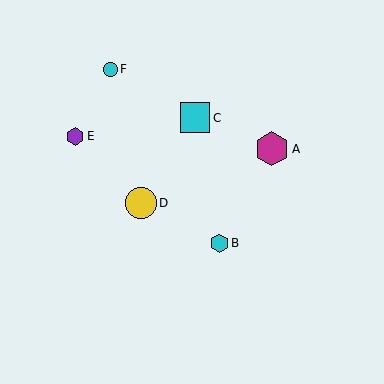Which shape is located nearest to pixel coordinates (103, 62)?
The cyan circle (labeled F) at (110, 69) is nearest to that location.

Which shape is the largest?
The magenta hexagon (labeled A) is the largest.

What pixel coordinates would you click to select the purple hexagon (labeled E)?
Click at (75, 136) to select the purple hexagon E.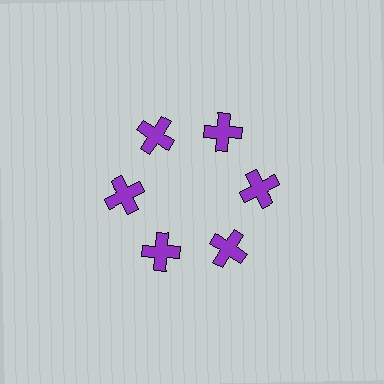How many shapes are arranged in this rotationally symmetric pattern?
There are 6 shapes, arranged in 6 groups of 1.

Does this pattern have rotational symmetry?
Yes, this pattern has 6-fold rotational symmetry. It looks the same after rotating 60 degrees around the center.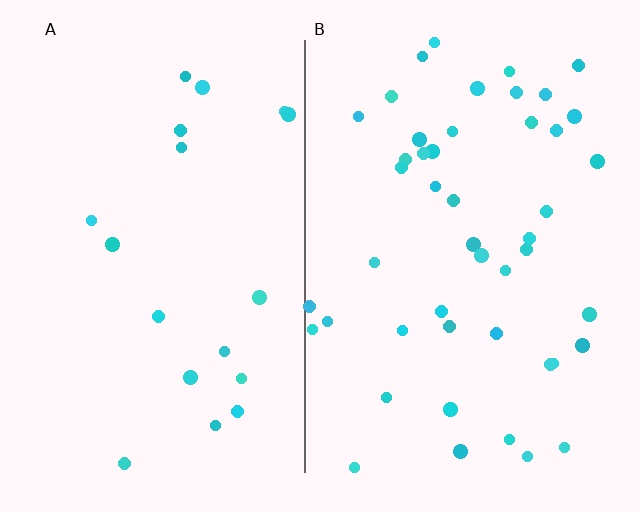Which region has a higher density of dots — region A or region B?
B (the right).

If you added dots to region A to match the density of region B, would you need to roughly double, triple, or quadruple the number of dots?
Approximately triple.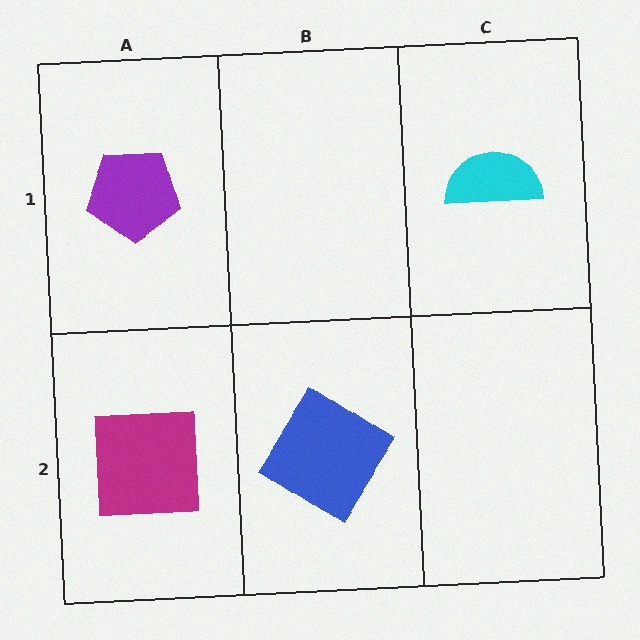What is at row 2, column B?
A blue diamond.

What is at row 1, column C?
A cyan semicircle.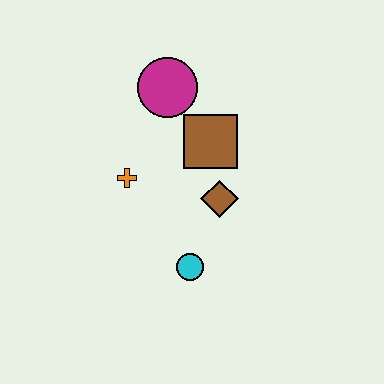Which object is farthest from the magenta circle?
The cyan circle is farthest from the magenta circle.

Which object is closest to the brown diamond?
The brown square is closest to the brown diamond.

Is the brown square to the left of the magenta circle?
No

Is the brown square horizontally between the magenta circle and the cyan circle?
No